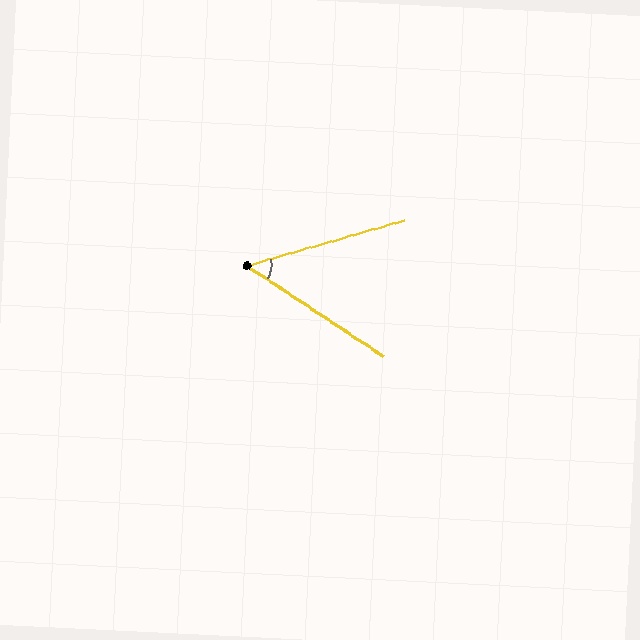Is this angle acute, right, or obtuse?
It is acute.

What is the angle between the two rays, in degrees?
Approximately 50 degrees.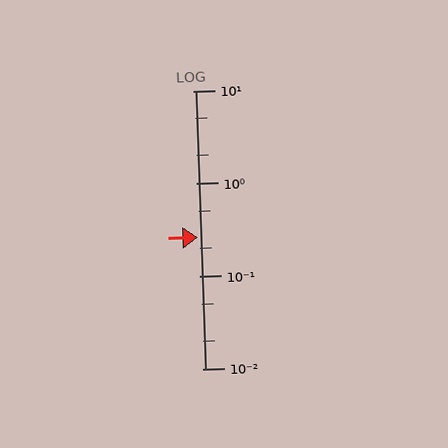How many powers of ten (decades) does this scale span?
The scale spans 3 decades, from 0.01 to 10.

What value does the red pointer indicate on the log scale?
The pointer indicates approximately 0.26.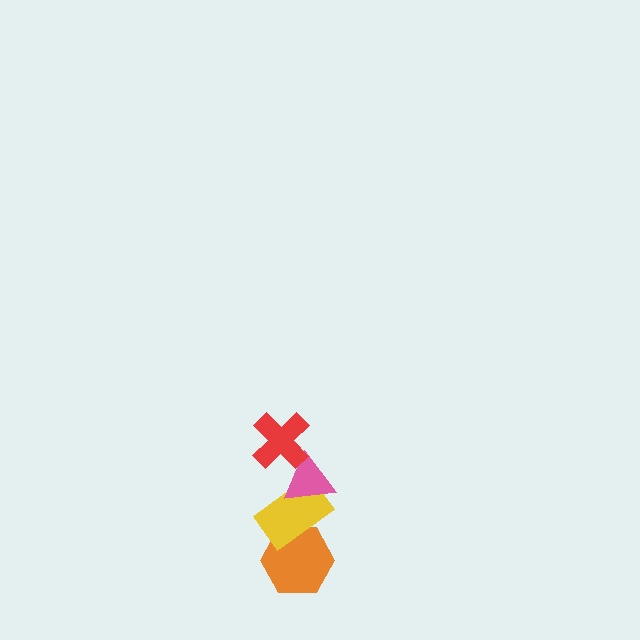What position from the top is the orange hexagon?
The orange hexagon is 4th from the top.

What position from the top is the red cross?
The red cross is 1st from the top.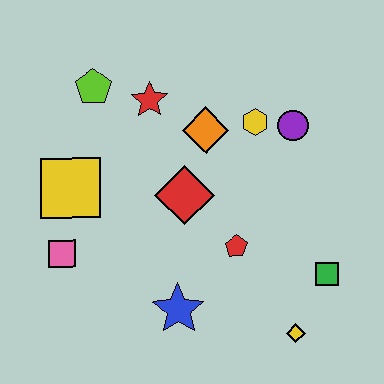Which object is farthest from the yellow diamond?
The lime pentagon is farthest from the yellow diamond.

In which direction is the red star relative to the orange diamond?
The red star is to the left of the orange diamond.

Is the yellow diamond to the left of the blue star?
No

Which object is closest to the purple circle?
The yellow hexagon is closest to the purple circle.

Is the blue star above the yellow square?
No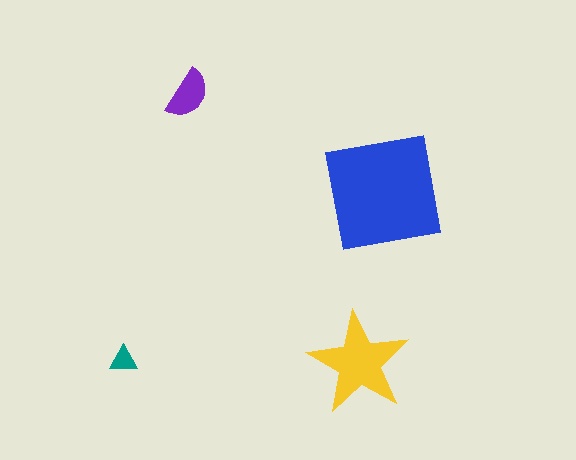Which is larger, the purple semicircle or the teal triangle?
The purple semicircle.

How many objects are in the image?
There are 4 objects in the image.